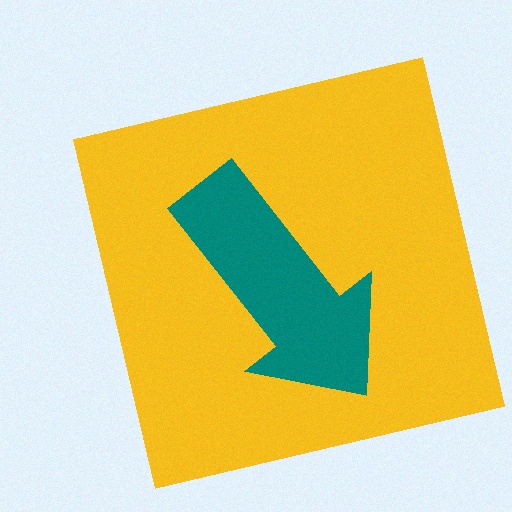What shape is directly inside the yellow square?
The teal arrow.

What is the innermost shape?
The teal arrow.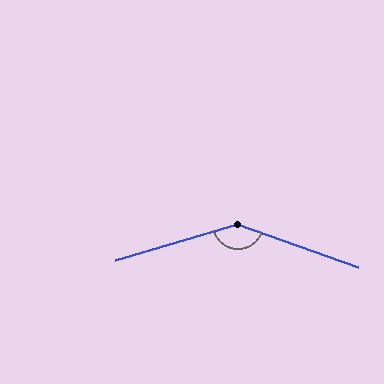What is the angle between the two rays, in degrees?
Approximately 144 degrees.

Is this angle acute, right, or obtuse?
It is obtuse.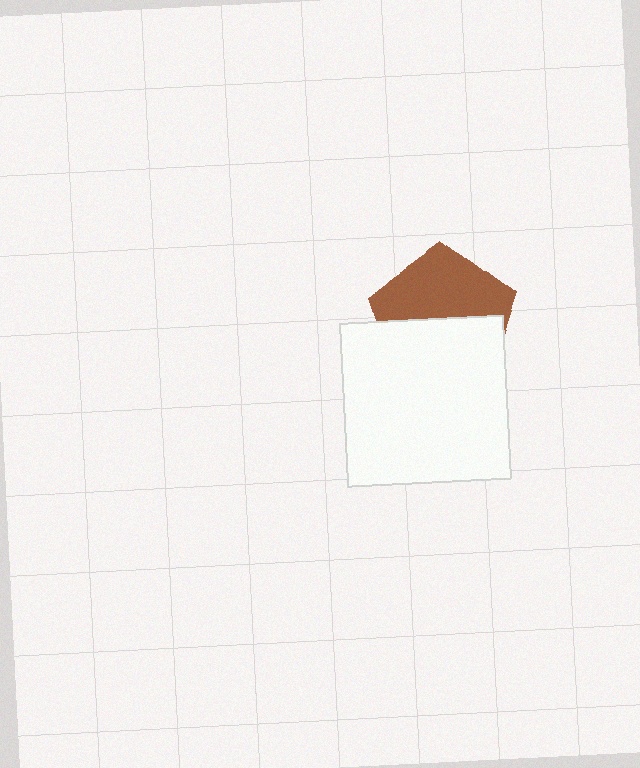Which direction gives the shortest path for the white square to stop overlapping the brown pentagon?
Moving down gives the shortest separation.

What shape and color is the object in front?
The object in front is a white square.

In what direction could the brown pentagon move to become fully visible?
The brown pentagon could move up. That would shift it out from behind the white square entirely.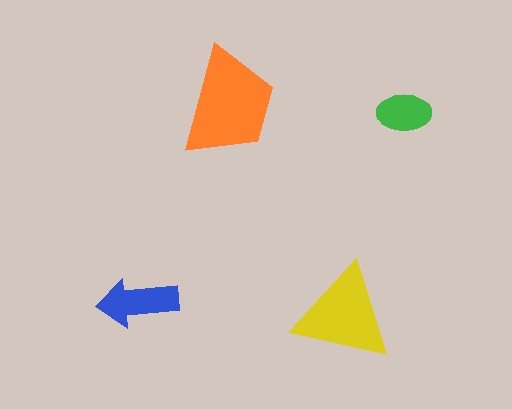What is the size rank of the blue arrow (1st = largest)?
3rd.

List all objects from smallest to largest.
The green ellipse, the blue arrow, the yellow triangle, the orange trapezoid.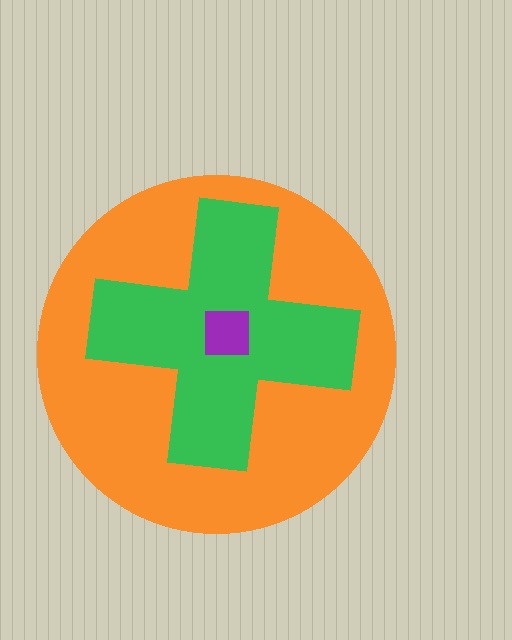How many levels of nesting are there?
3.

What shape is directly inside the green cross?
The purple square.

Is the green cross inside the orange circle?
Yes.